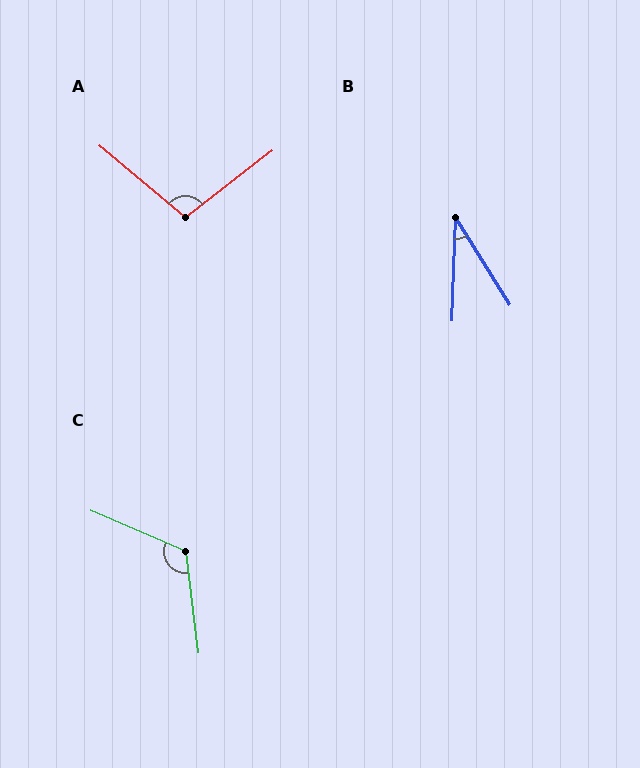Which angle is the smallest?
B, at approximately 33 degrees.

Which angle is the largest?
C, at approximately 120 degrees.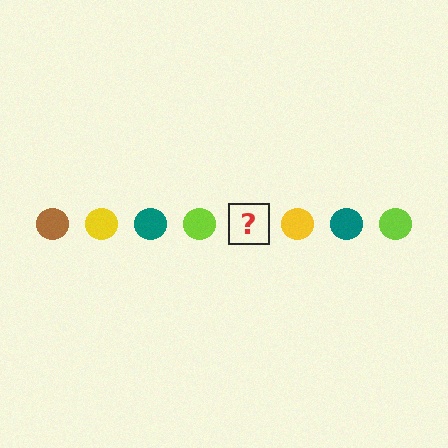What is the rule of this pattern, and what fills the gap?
The rule is that the pattern cycles through brown, yellow, teal, lime circles. The gap should be filled with a brown circle.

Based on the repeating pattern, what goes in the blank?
The blank should be a brown circle.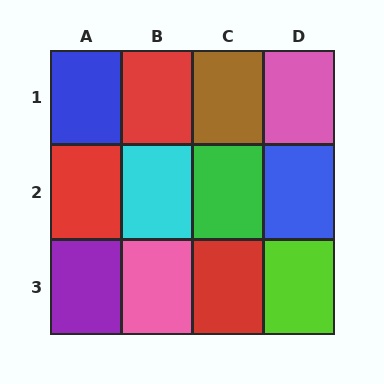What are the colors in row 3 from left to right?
Purple, pink, red, lime.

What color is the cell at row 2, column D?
Blue.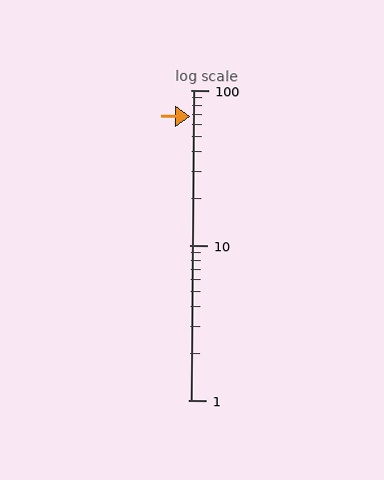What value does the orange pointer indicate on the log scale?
The pointer indicates approximately 67.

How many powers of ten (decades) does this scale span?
The scale spans 2 decades, from 1 to 100.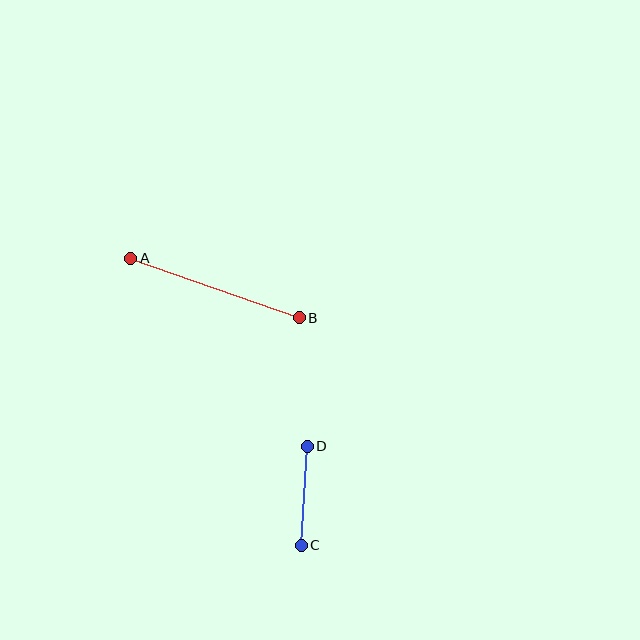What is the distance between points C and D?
The distance is approximately 99 pixels.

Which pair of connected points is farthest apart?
Points A and B are farthest apart.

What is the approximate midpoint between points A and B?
The midpoint is at approximately (215, 288) pixels.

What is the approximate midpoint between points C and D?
The midpoint is at approximately (304, 496) pixels.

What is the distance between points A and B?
The distance is approximately 179 pixels.